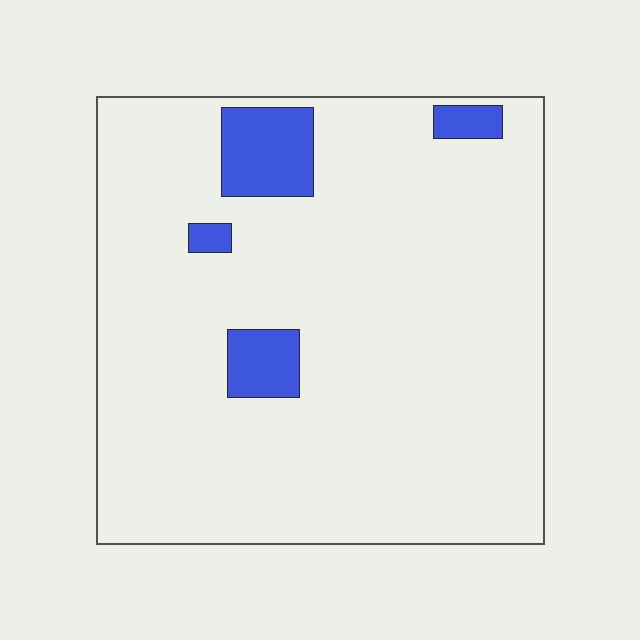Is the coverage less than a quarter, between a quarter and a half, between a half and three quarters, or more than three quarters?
Less than a quarter.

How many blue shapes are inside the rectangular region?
4.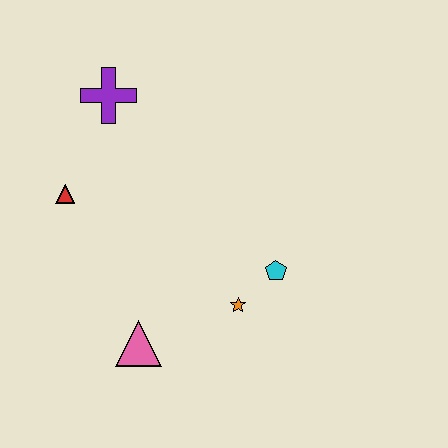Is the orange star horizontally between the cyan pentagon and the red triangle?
Yes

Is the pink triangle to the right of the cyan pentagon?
No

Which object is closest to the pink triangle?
The orange star is closest to the pink triangle.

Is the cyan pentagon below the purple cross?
Yes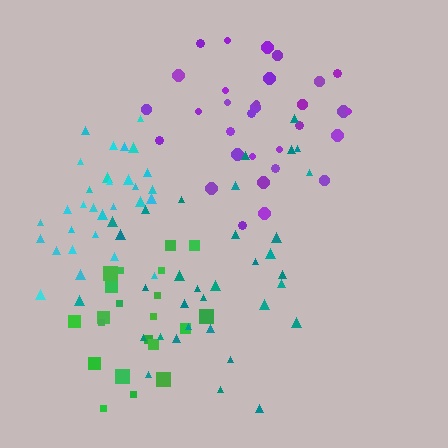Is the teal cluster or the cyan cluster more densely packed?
Cyan.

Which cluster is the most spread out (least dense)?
Teal.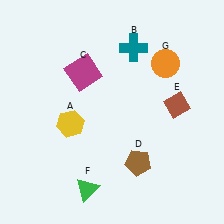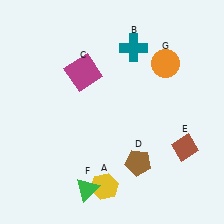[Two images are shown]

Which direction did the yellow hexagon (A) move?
The yellow hexagon (A) moved down.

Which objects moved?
The objects that moved are: the yellow hexagon (A), the brown diamond (E).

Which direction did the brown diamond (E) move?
The brown diamond (E) moved down.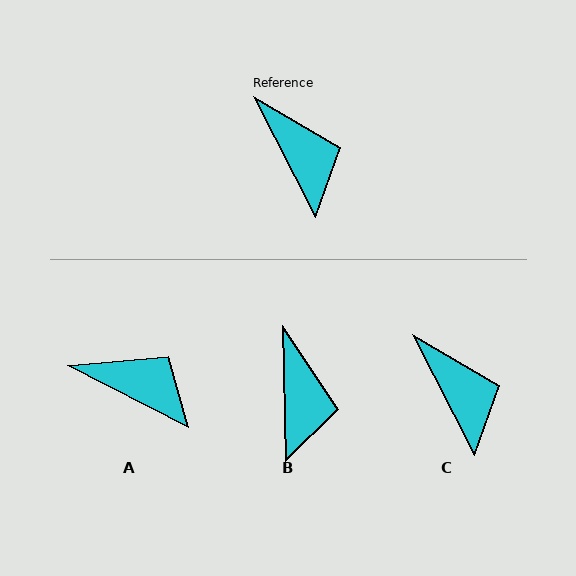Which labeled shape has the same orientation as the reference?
C.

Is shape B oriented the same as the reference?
No, it is off by about 26 degrees.